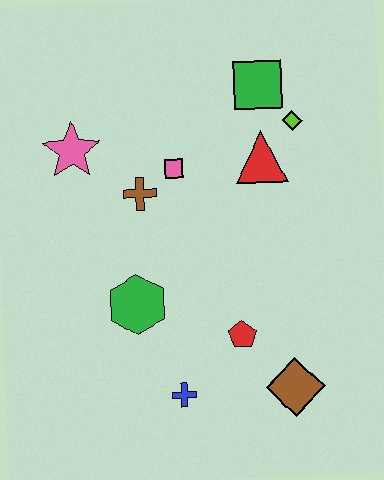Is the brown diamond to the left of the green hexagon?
No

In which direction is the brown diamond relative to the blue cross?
The brown diamond is to the right of the blue cross.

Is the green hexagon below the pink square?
Yes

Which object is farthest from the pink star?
The brown diamond is farthest from the pink star.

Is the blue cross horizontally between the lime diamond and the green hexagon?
Yes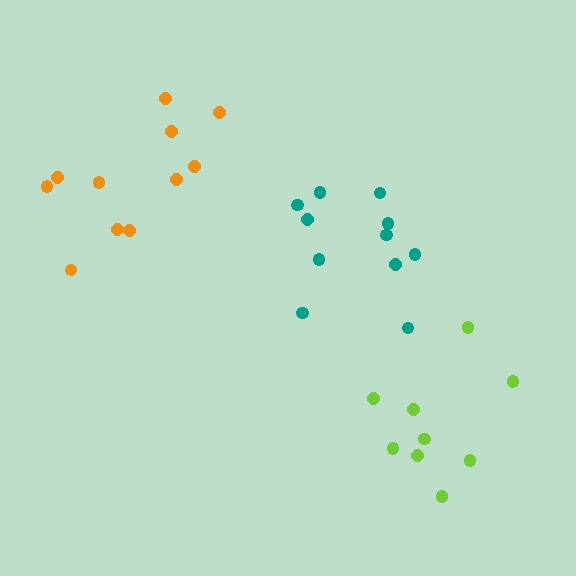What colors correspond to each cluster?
The clusters are colored: lime, orange, teal.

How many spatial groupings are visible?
There are 3 spatial groupings.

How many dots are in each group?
Group 1: 9 dots, Group 2: 11 dots, Group 3: 11 dots (31 total).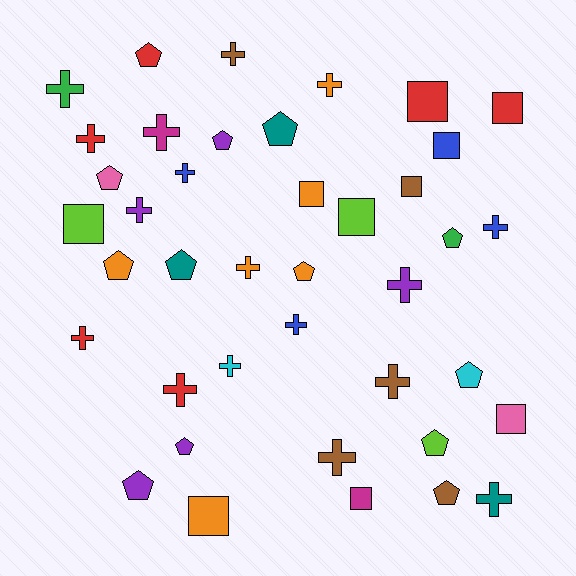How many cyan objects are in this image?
There are 2 cyan objects.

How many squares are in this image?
There are 10 squares.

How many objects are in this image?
There are 40 objects.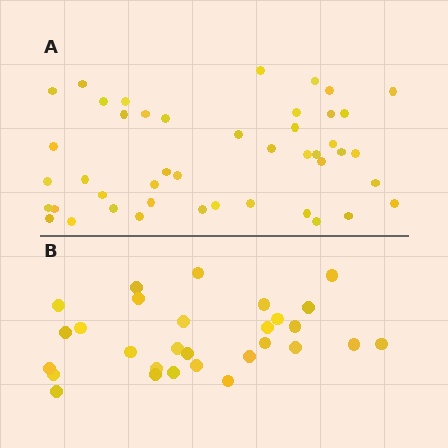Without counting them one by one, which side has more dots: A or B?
Region A (the top region) has more dots.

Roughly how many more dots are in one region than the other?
Region A has approximately 15 more dots than region B.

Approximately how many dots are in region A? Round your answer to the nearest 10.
About 40 dots. (The exact count is 45, which rounds to 40.)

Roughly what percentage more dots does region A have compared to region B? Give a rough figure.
About 55% more.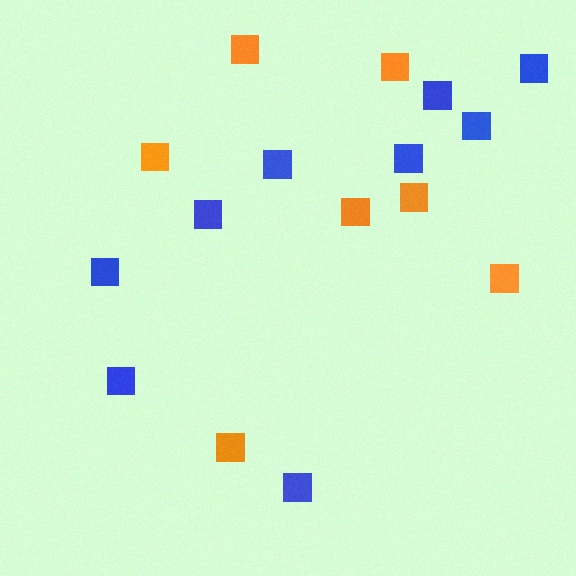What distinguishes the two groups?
There are 2 groups: one group of orange squares (7) and one group of blue squares (9).